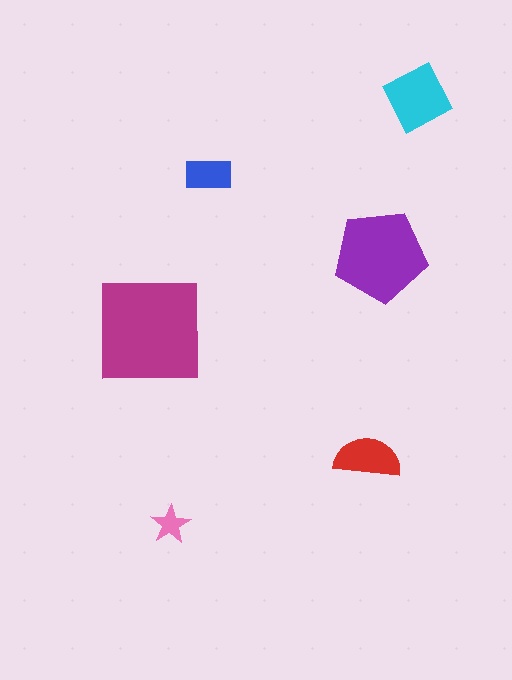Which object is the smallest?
The pink star.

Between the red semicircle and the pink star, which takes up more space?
The red semicircle.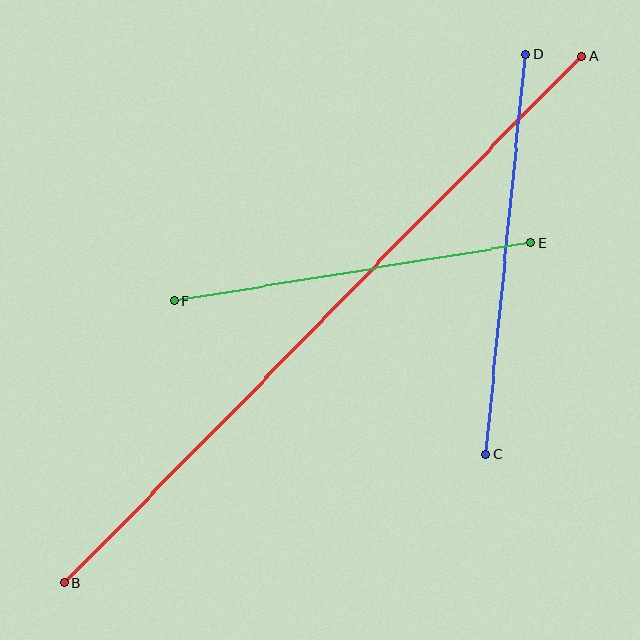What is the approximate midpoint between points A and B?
The midpoint is at approximately (323, 319) pixels.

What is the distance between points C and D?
The distance is approximately 402 pixels.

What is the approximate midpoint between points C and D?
The midpoint is at approximately (506, 254) pixels.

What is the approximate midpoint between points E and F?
The midpoint is at approximately (353, 272) pixels.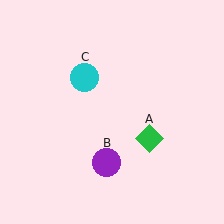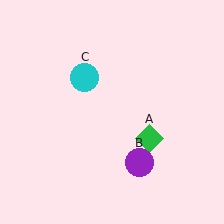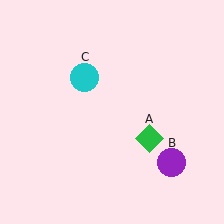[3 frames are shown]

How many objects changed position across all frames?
1 object changed position: purple circle (object B).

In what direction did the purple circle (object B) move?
The purple circle (object B) moved right.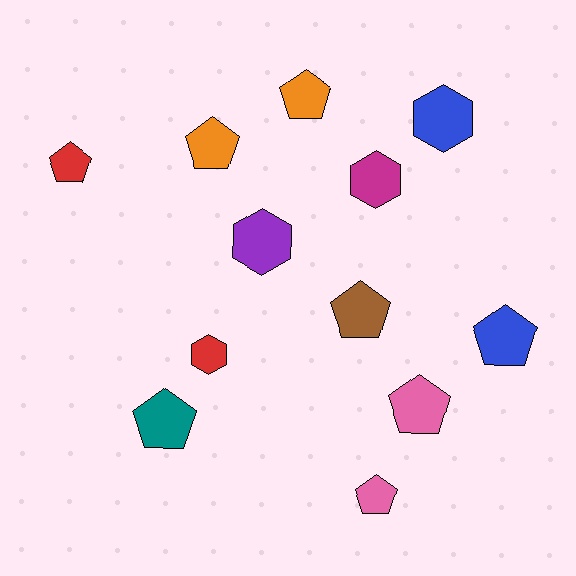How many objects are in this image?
There are 12 objects.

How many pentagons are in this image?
There are 8 pentagons.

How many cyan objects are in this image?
There are no cyan objects.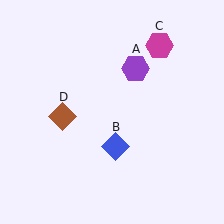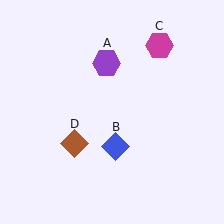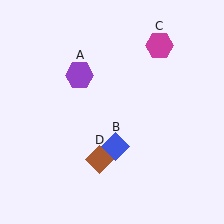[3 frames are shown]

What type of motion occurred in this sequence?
The purple hexagon (object A), brown diamond (object D) rotated counterclockwise around the center of the scene.